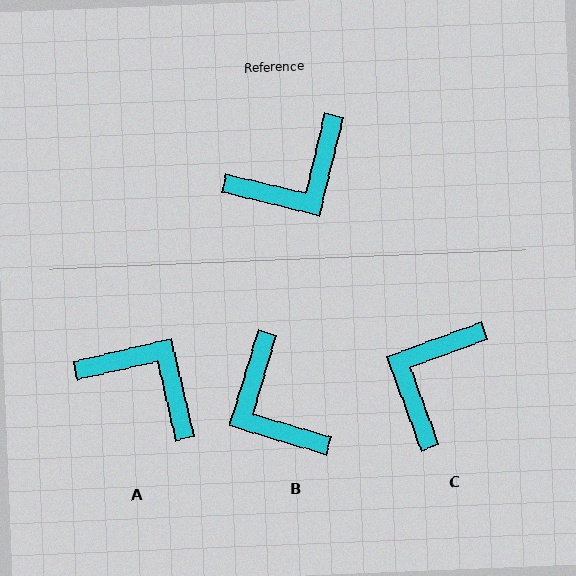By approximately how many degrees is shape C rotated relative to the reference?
Approximately 146 degrees clockwise.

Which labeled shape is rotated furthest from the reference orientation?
C, about 146 degrees away.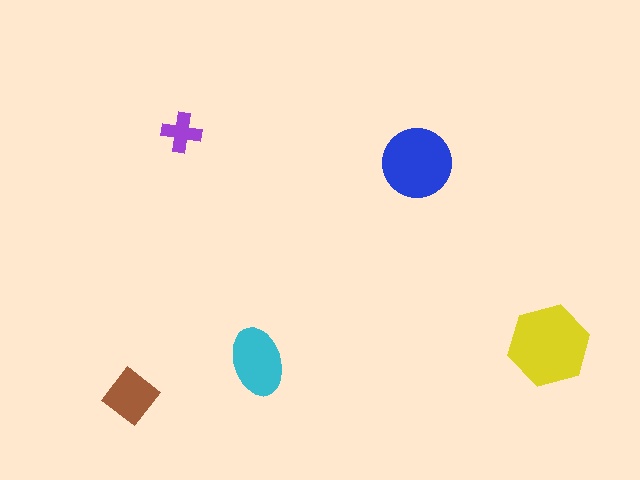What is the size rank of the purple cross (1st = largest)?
5th.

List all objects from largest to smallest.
The yellow hexagon, the blue circle, the cyan ellipse, the brown diamond, the purple cross.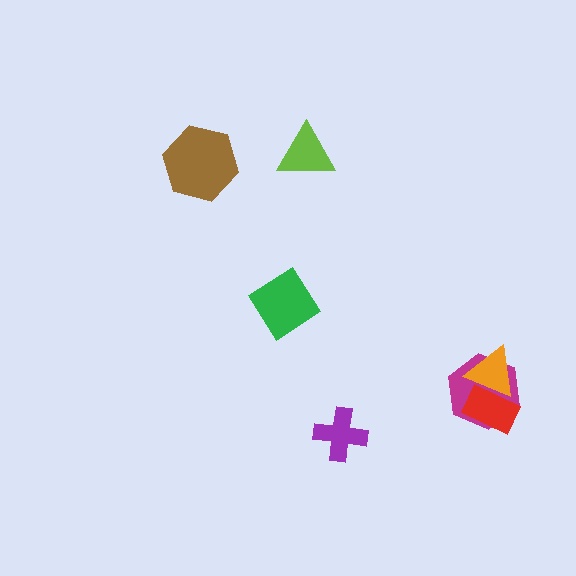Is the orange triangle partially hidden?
No, no other shape covers it.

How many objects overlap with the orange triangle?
2 objects overlap with the orange triangle.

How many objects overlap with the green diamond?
0 objects overlap with the green diamond.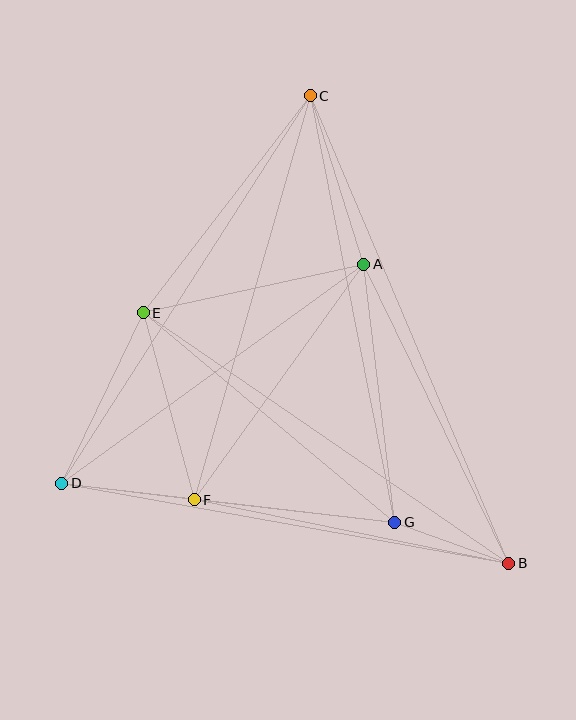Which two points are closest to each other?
Points B and G are closest to each other.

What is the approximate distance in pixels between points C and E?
The distance between C and E is approximately 274 pixels.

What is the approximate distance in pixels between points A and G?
The distance between A and G is approximately 260 pixels.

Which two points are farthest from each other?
Points B and C are farthest from each other.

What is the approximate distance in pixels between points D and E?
The distance between D and E is approximately 189 pixels.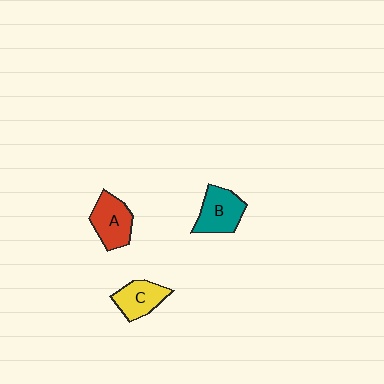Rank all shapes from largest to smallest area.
From largest to smallest: B (teal), A (red), C (yellow).